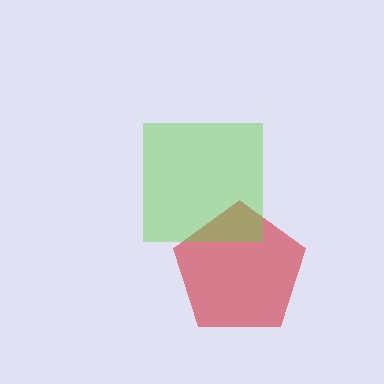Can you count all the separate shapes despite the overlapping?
Yes, there are 2 separate shapes.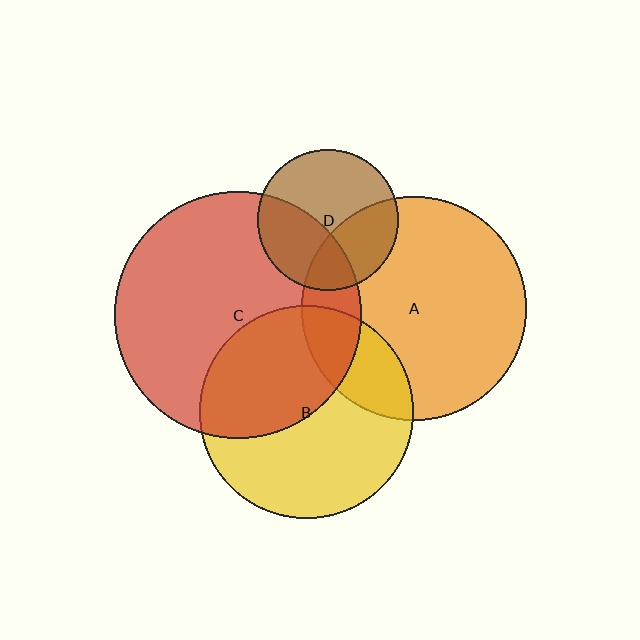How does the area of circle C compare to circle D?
Approximately 3.1 times.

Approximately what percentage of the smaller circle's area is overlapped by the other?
Approximately 35%.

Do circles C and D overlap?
Yes.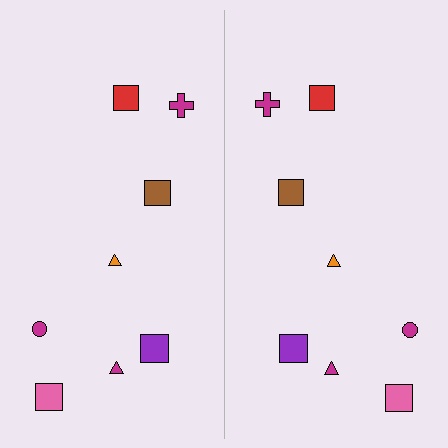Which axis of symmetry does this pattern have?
The pattern has a vertical axis of symmetry running through the center of the image.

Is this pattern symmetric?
Yes, this pattern has bilateral (reflection) symmetry.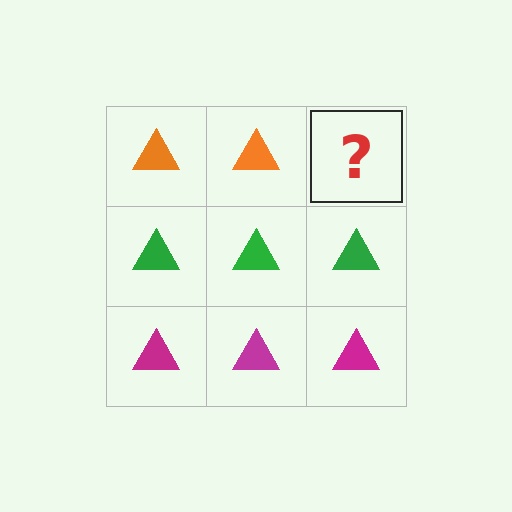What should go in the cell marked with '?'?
The missing cell should contain an orange triangle.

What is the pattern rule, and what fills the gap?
The rule is that each row has a consistent color. The gap should be filled with an orange triangle.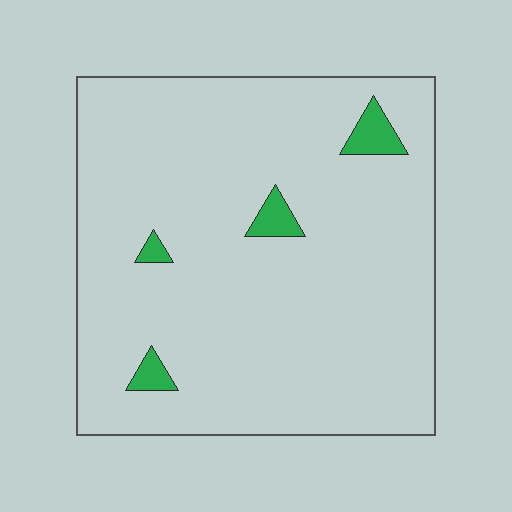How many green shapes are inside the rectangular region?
4.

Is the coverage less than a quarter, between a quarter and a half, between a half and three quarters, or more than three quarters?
Less than a quarter.